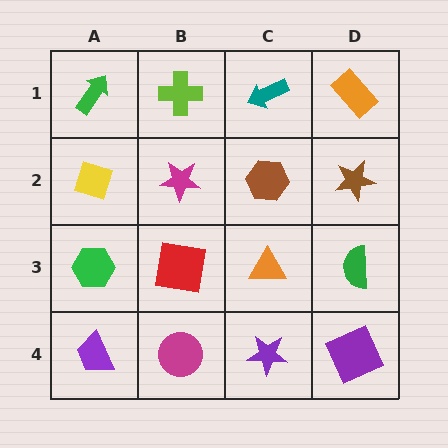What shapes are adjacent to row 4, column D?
A green semicircle (row 3, column D), a purple star (row 4, column C).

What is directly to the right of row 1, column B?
A teal arrow.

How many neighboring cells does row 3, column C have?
4.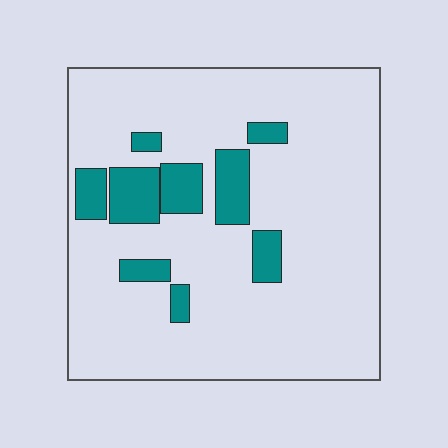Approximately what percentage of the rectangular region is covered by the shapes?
Approximately 15%.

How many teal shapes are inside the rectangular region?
9.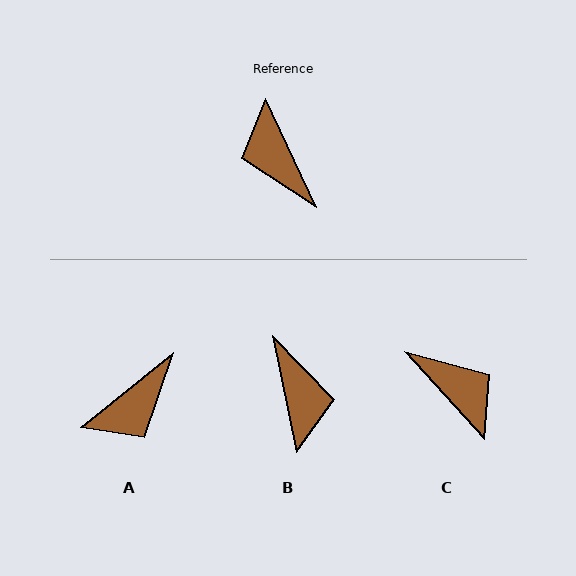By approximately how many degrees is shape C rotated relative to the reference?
Approximately 162 degrees clockwise.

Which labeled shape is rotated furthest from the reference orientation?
B, about 167 degrees away.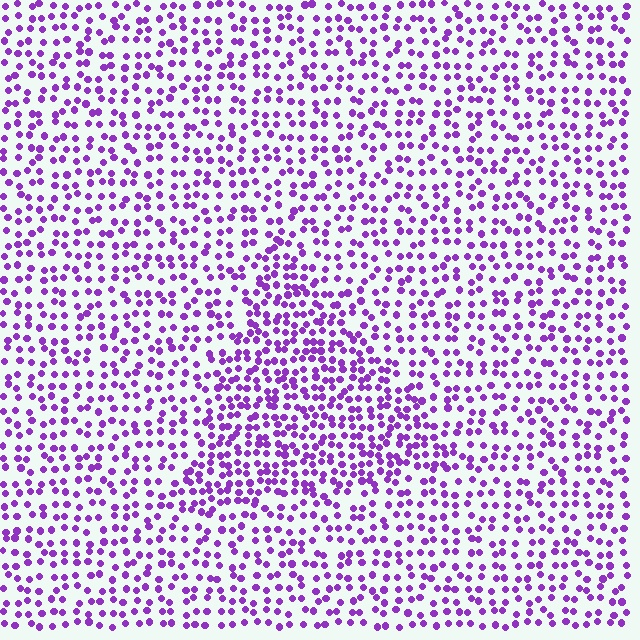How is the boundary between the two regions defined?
The boundary is defined by a change in element density (approximately 1.6x ratio). All elements are the same color, size, and shape.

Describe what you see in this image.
The image contains small purple elements arranged at two different densities. A triangle-shaped region is visible where the elements are more densely packed than the surrounding area.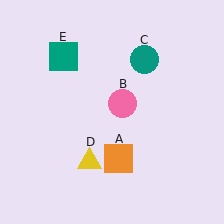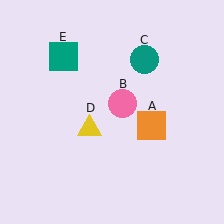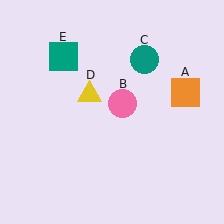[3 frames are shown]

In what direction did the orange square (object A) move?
The orange square (object A) moved up and to the right.